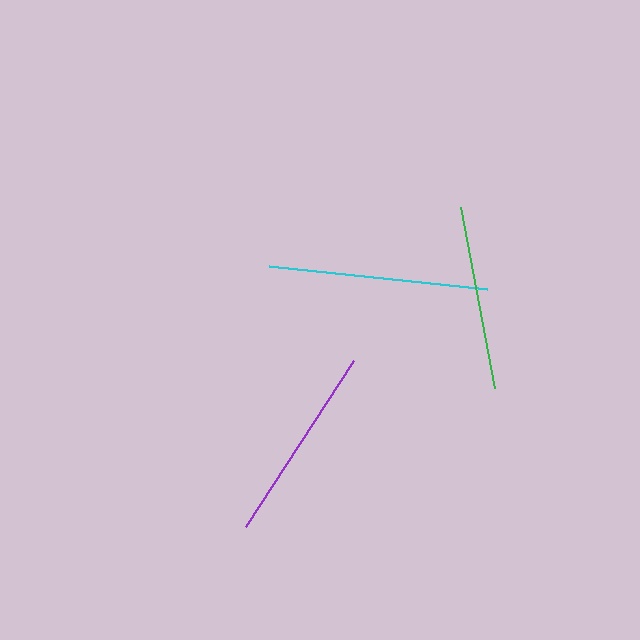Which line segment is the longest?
The cyan line is the longest at approximately 219 pixels.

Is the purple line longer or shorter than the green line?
The purple line is longer than the green line.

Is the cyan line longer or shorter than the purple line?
The cyan line is longer than the purple line.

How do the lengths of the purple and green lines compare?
The purple and green lines are approximately the same length.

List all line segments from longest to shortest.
From longest to shortest: cyan, purple, green.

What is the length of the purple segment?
The purple segment is approximately 198 pixels long.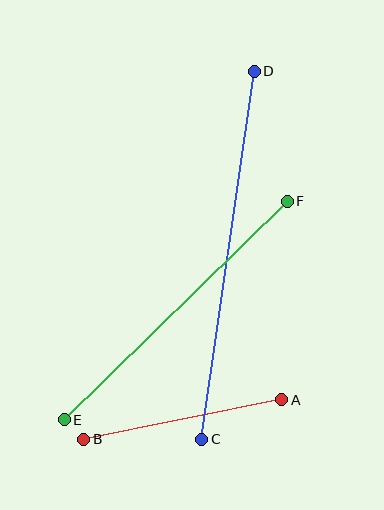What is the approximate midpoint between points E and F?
The midpoint is at approximately (176, 310) pixels.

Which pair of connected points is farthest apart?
Points C and D are farthest apart.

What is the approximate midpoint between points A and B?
The midpoint is at approximately (183, 419) pixels.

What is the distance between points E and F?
The distance is approximately 312 pixels.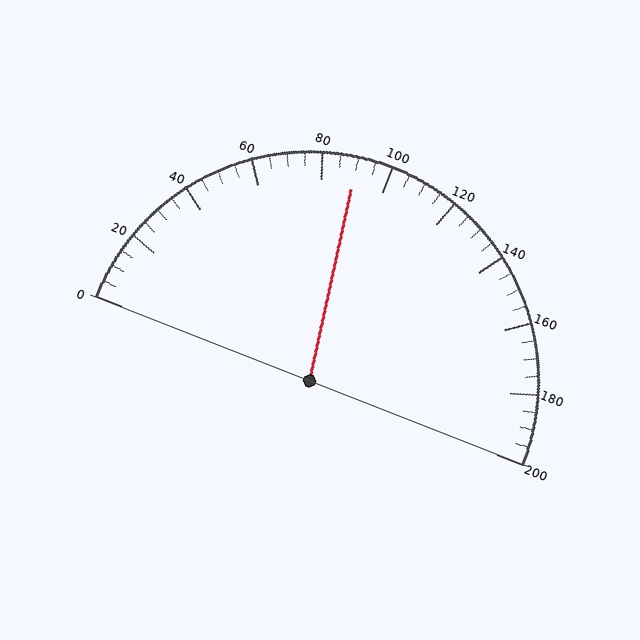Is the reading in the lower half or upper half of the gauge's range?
The reading is in the lower half of the range (0 to 200).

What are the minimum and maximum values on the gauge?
The gauge ranges from 0 to 200.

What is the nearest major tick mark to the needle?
The nearest major tick mark is 80.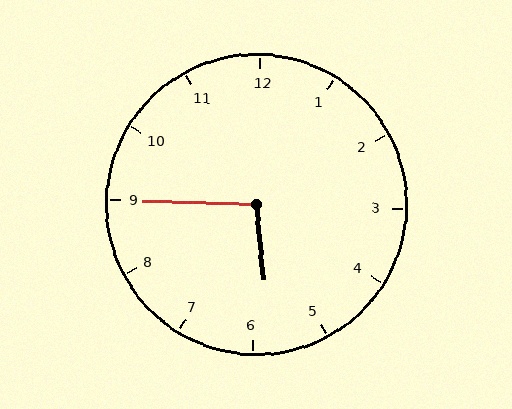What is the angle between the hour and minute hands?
Approximately 98 degrees.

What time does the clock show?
5:45.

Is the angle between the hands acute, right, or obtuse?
It is obtuse.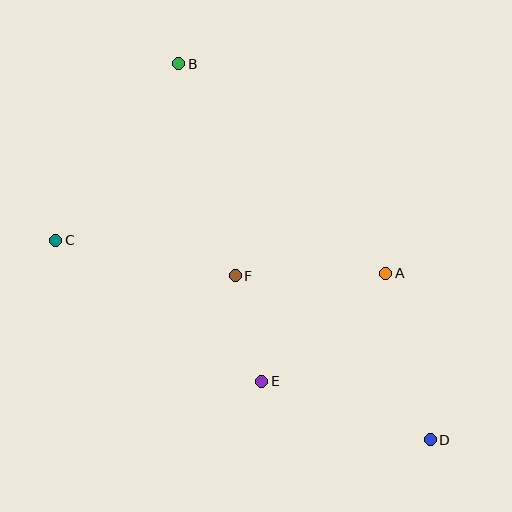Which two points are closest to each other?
Points E and F are closest to each other.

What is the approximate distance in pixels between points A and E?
The distance between A and E is approximately 164 pixels.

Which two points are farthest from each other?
Points B and D are farthest from each other.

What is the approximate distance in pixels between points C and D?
The distance between C and D is approximately 424 pixels.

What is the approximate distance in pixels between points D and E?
The distance between D and E is approximately 178 pixels.